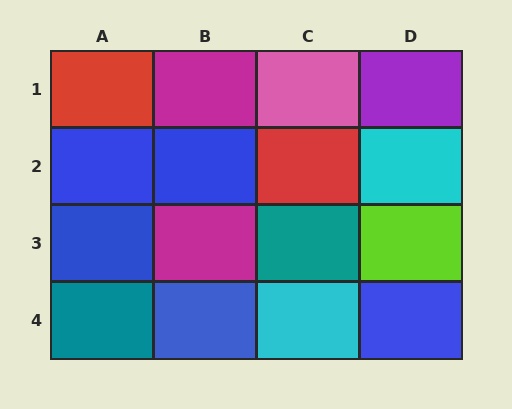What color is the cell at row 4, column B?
Blue.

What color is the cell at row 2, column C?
Red.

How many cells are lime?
1 cell is lime.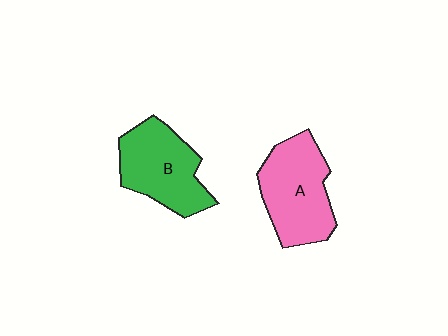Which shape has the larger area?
Shape A (pink).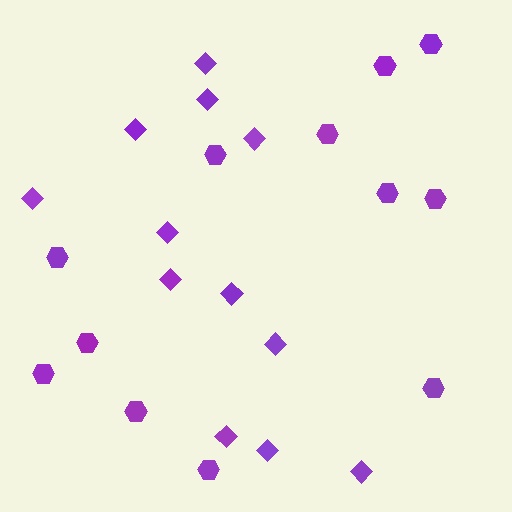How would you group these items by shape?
There are 2 groups: one group of diamonds (12) and one group of hexagons (12).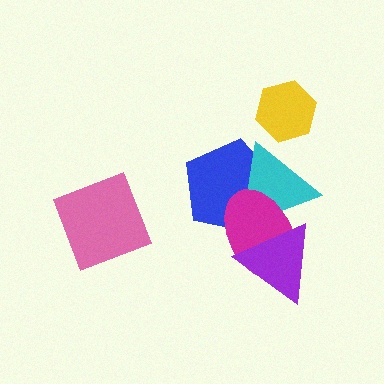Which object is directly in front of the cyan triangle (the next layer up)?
The magenta ellipse is directly in front of the cyan triangle.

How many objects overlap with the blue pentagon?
2 objects overlap with the blue pentagon.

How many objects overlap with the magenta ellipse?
3 objects overlap with the magenta ellipse.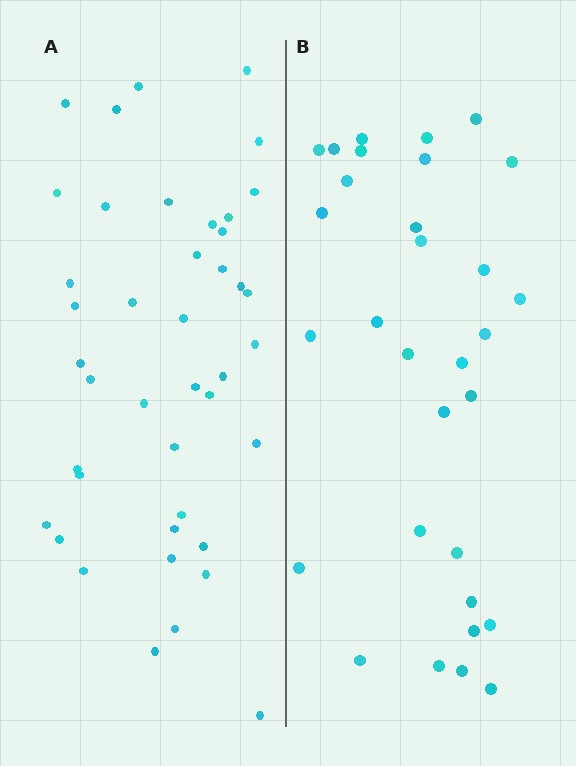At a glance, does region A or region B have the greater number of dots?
Region A (the left region) has more dots.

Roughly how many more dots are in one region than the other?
Region A has roughly 12 or so more dots than region B.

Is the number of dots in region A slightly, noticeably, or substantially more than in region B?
Region A has noticeably more, but not dramatically so. The ratio is roughly 1.4 to 1.